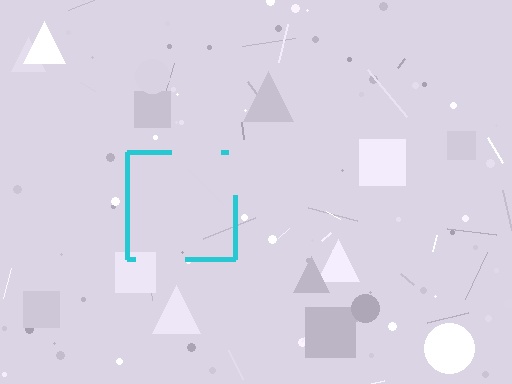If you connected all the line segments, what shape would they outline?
They would outline a square.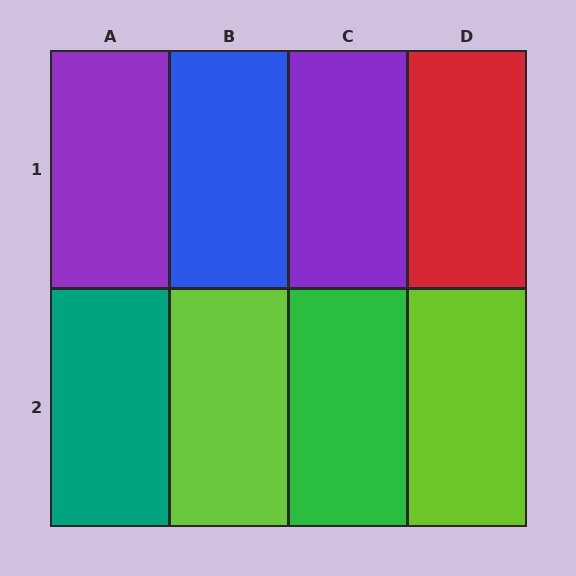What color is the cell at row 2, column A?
Teal.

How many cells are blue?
1 cell is blue.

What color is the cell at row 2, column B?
Lime.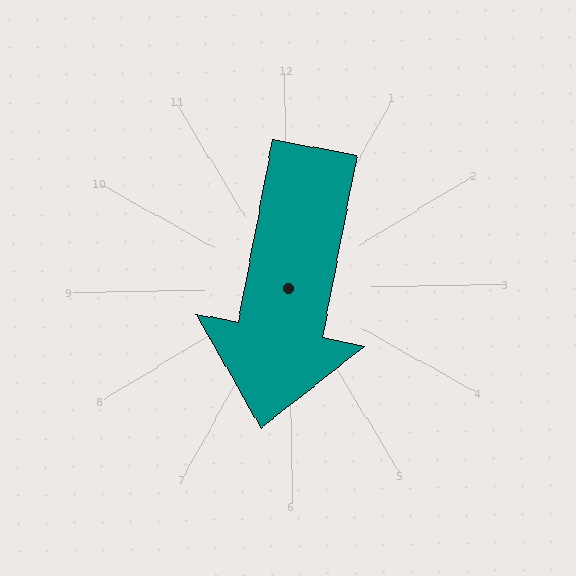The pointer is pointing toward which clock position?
Roughly 6 o'clock.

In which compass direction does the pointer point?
South.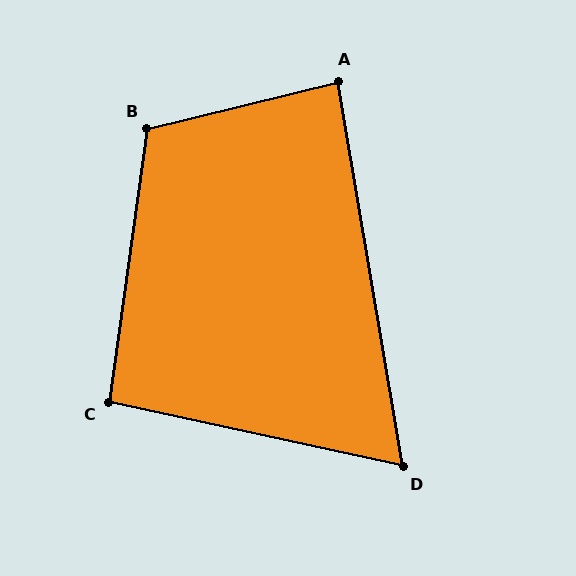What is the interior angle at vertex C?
Approximately 94 degrees (approximately right).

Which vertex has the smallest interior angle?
D, at approximately 68 degrees.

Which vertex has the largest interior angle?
B, at approximately 112 degrees.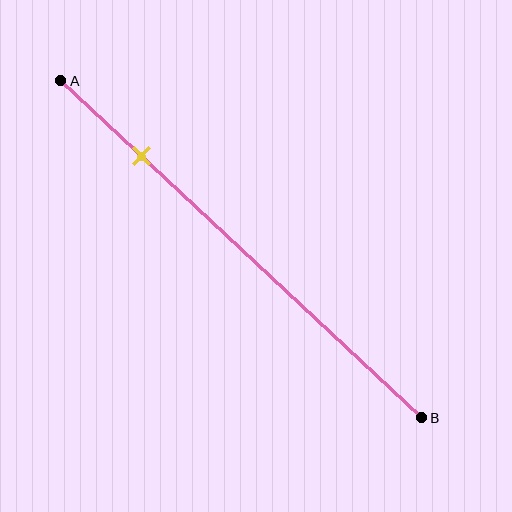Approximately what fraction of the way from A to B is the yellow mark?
The yellow mark is approximately 20% of the way from A to B.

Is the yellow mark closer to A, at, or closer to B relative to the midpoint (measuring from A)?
The yellow mark is closer to point A than the midpoint of segment AB.